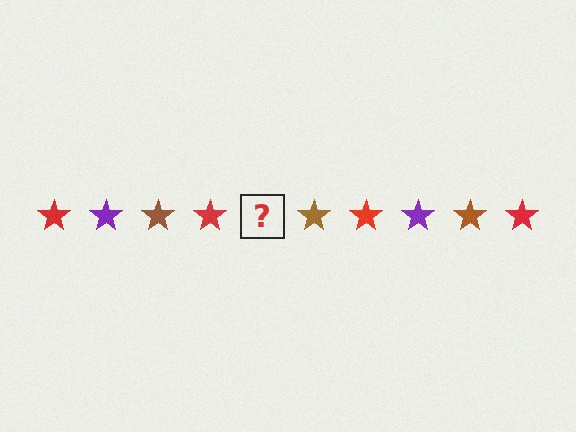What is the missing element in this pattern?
The missing element is a purple star.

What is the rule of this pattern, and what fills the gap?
The rule is that the pattern cycles through red, purple, brown stars. The gap should be filled with a purple star.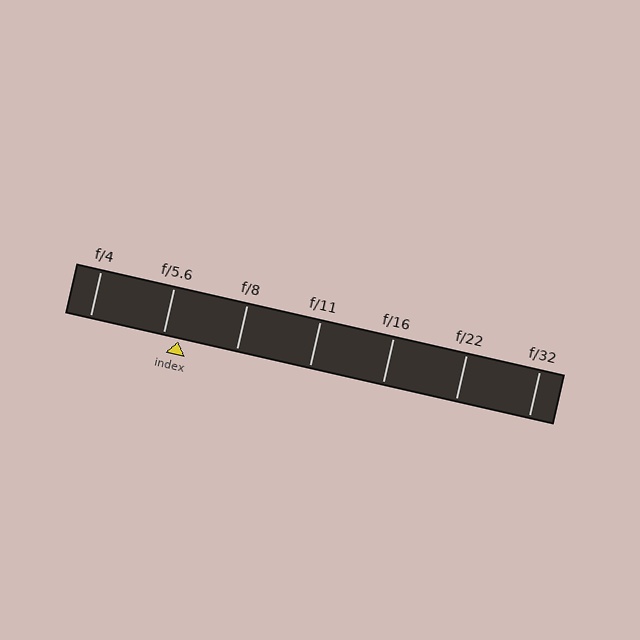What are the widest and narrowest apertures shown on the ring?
The widest aperture shown is f/4 and the narrowest is f/32.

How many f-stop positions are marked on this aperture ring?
There are 7 f-stop positions marked.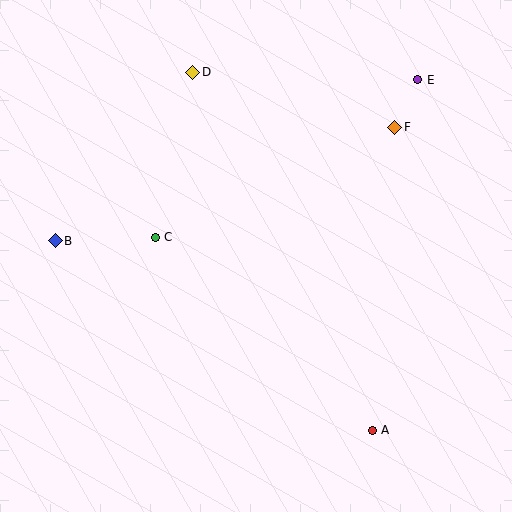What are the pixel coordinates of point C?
Point C is at (155, 237).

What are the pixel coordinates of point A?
Point A is at (372, 430).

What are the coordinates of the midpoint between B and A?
The midpoint between B and A is at (214, 335).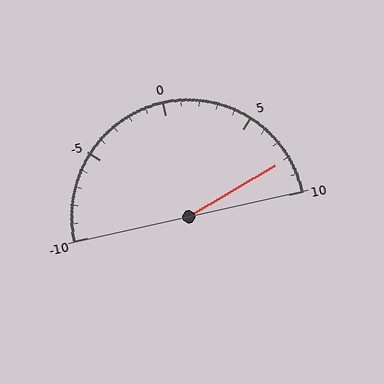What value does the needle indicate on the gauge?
The needle indicates approximately 8.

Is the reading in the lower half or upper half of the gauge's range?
The reading is in the upper half of the range (-10 to 10).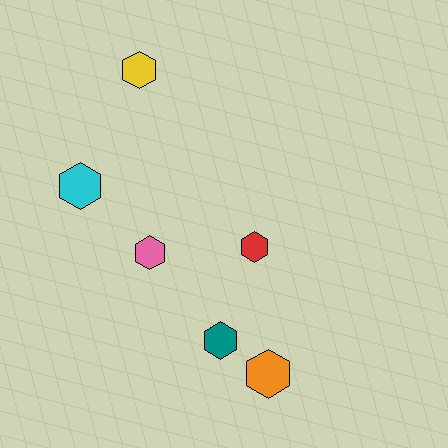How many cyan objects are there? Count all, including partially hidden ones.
There is 1 cyan object.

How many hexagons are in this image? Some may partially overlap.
There are 6 hexagons.